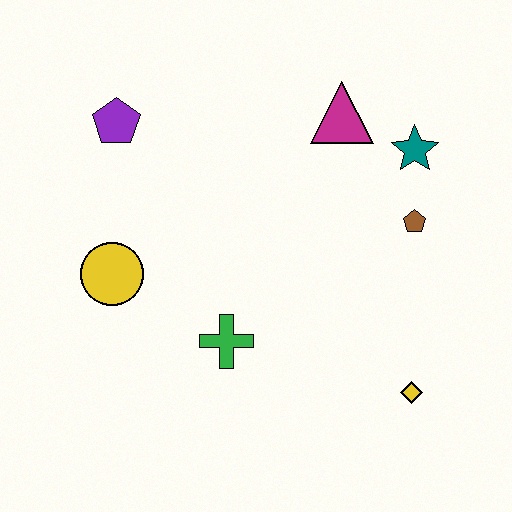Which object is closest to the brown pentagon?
The teal star is closest to the brown pentagon.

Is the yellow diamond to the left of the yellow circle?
No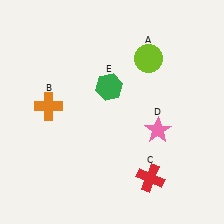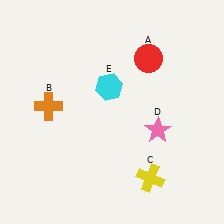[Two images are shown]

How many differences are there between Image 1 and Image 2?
There are 3 differences between the two images.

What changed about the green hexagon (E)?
In Image 1, E is green. In Image 2, it changed to cyan.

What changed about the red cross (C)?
In Image 1, C is red. In Image 2, it changed to yellow.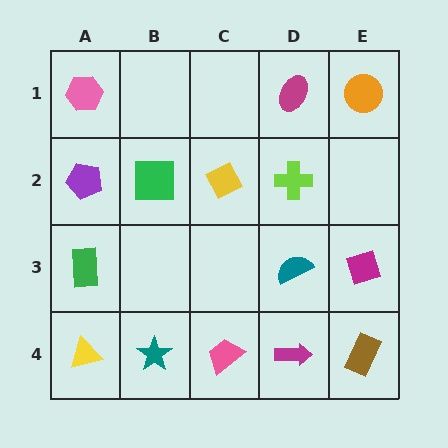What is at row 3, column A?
A green rectangle.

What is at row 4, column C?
A pink trapezoid.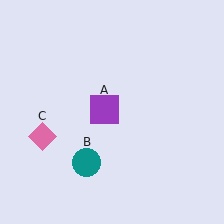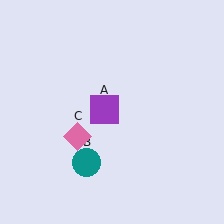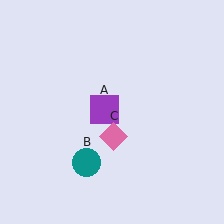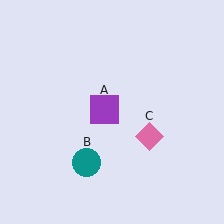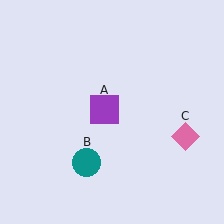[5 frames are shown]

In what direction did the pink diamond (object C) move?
The pink diamond (object C) moved right.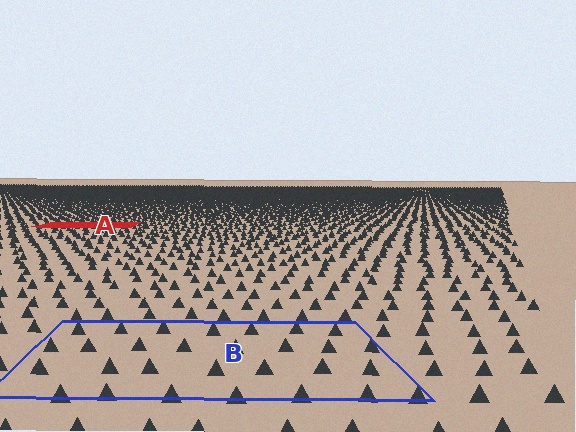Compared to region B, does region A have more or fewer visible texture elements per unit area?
Region A has more texture elements per unit area — they are packed more densely because it is farther away.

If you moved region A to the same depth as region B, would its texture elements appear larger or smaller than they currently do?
They would appear larger. At a closer depth, the same texture elements are projected at a bigger on-screen size.